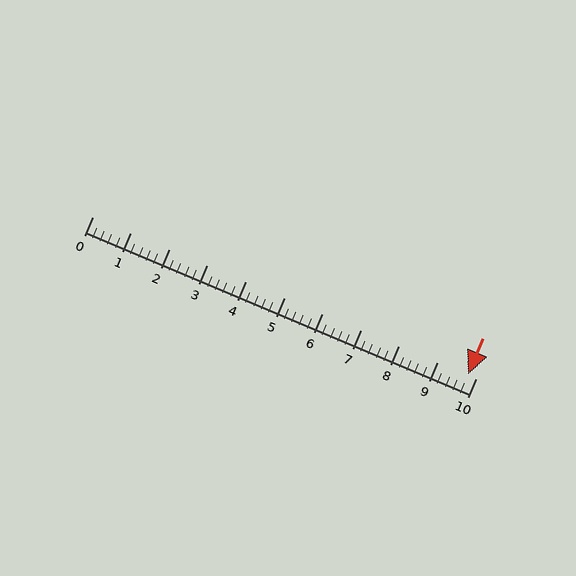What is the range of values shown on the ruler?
The ruler shows values from 0 to 10.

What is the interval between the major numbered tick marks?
The major tick marks are spaced 1 units apart.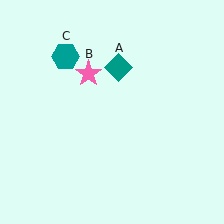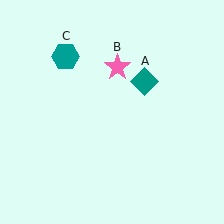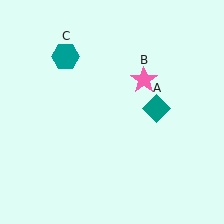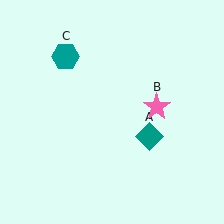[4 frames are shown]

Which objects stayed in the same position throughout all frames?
Teal hexagon (object C) remained stationary.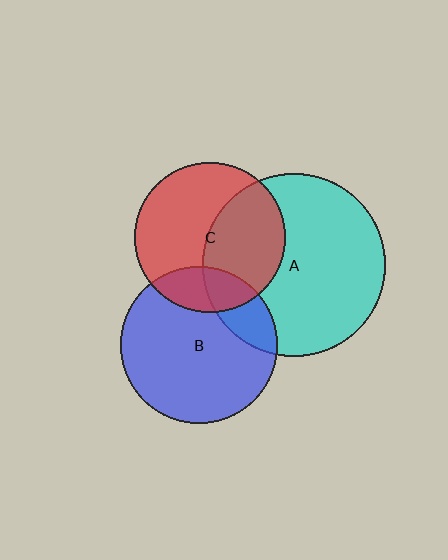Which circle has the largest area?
Circle A (cyan).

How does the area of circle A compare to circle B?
Approximately 1.4 times.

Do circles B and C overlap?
Yes.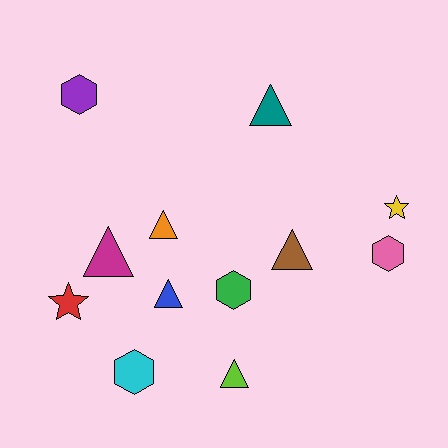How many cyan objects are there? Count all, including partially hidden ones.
There is 1 cyan object.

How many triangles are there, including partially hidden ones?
There are 6 triangles.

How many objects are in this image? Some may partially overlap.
There are 12 objects.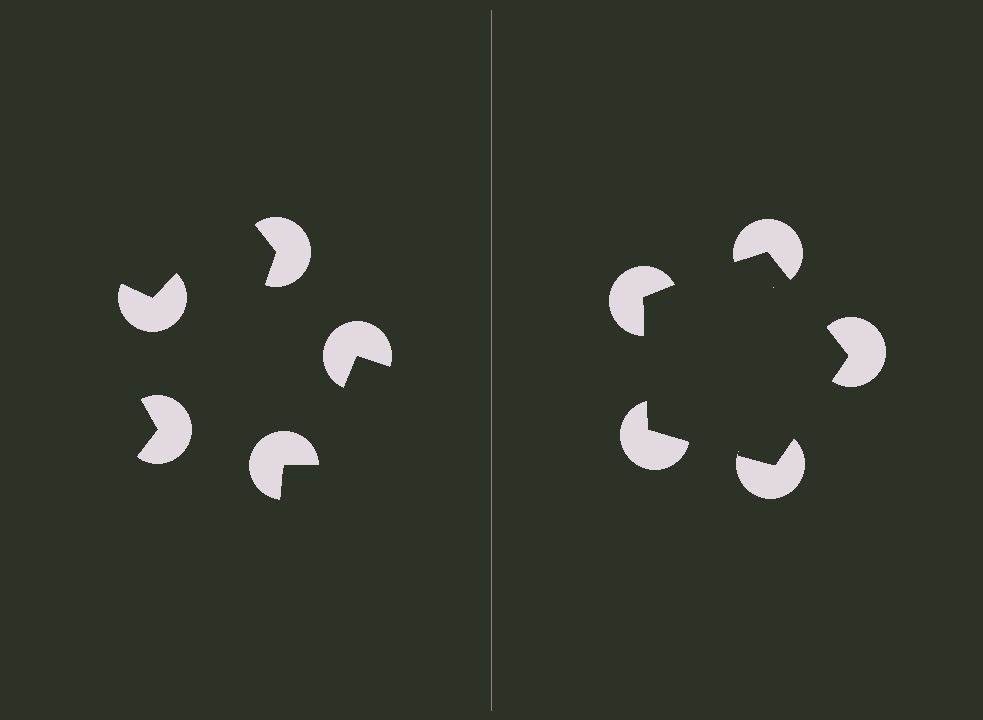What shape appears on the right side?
An illusory pentagon.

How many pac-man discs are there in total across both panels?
10 — 5 on each side.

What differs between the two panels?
The pac-man discs are positioned identically on both sides; only the wedge orientations differ. On the right they align to a pentagon; on the left they are misaligned.